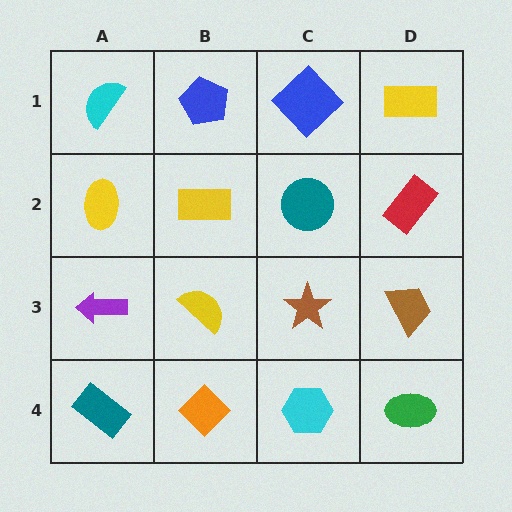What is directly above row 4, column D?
A brown trapezoid.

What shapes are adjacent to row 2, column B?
A blue pentagon (row 1, column B), a yellow semicircle (row 3, column B), a yellow ellipse (row 2, column A), a teal circle (row 2, column C).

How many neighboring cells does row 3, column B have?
4.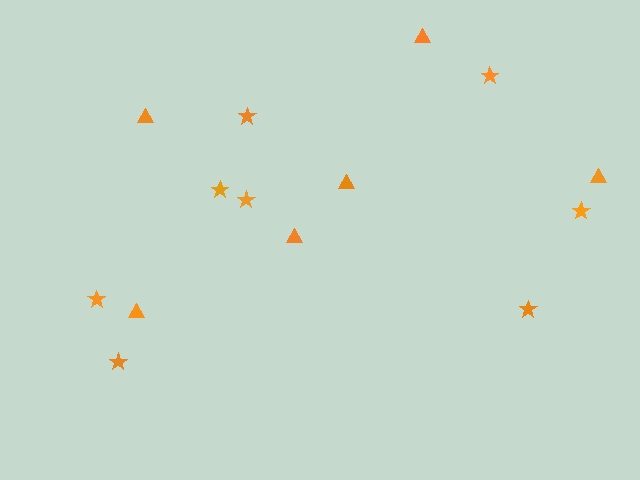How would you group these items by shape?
There are 2 groups: one group of triangles (6) and one group of stars (8).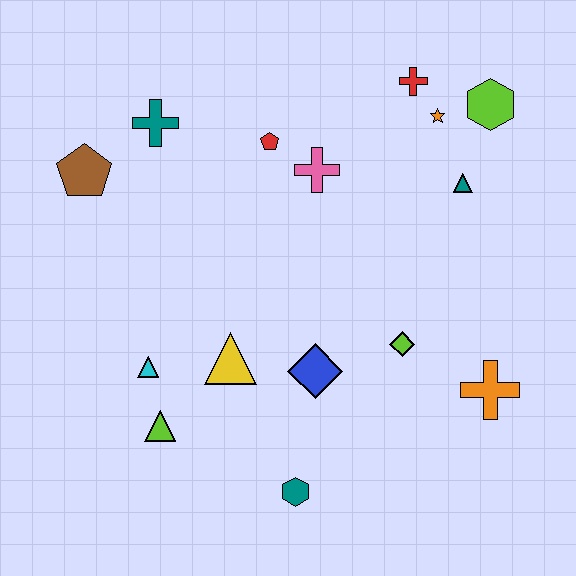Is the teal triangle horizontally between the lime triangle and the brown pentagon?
No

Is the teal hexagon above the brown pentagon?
No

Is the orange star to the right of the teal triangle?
No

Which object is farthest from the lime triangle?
The lime hexagon is farthest from the lime triangle.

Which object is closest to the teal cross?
The brown pentagon is closest to the teal cross.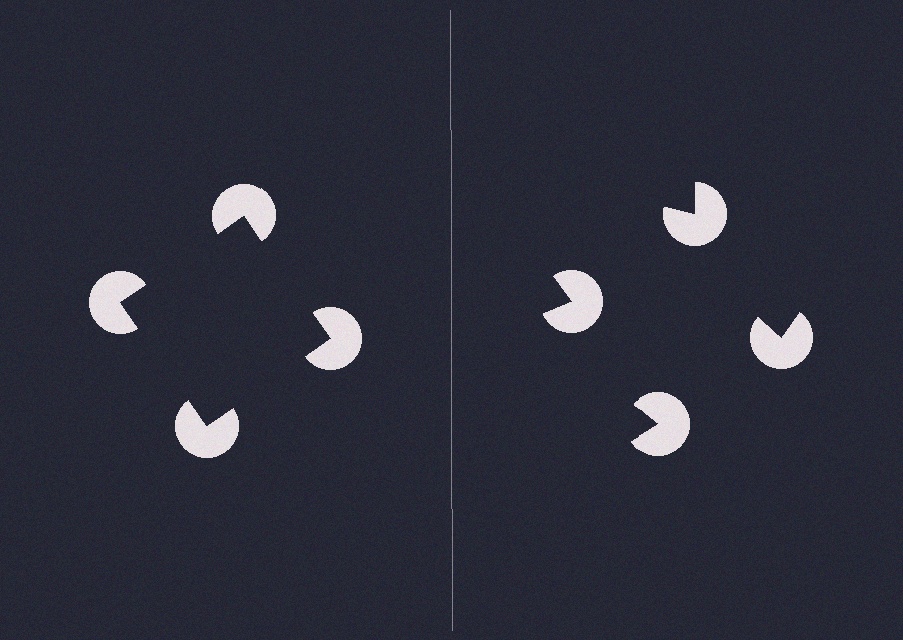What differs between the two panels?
The pac-man discs are positioned identically on both sides; only the wedge orientations differ. On the left they align to a square; on the right they are misaligned.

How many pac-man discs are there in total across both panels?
8 — 4 on each side.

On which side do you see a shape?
An illusory square appears on the left side. On the right side the wedge cuts are rotated, so no coherent shape forms.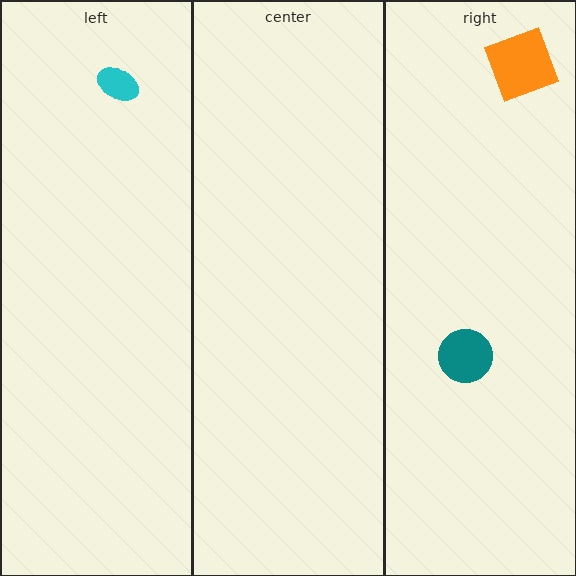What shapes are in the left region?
The cyan ellipse.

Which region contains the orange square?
The right region.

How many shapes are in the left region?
1.